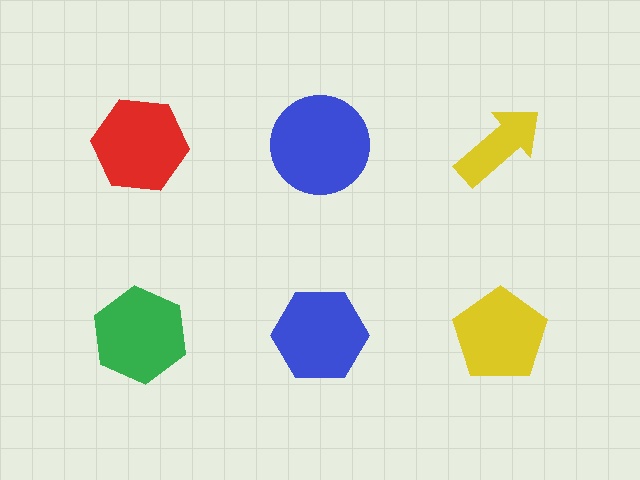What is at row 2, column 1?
A green hexagon.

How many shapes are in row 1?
3 shapes.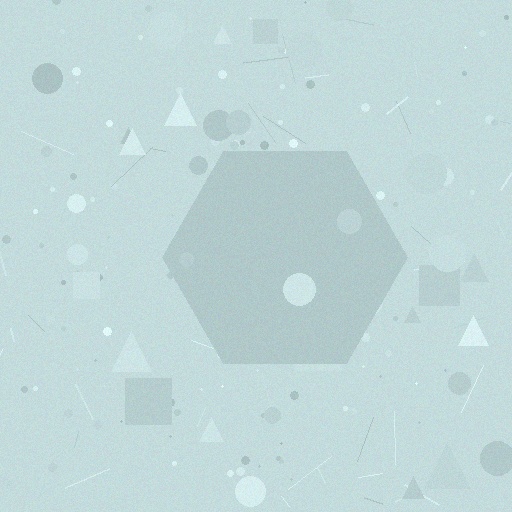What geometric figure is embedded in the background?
A hexagon is embedded in the background.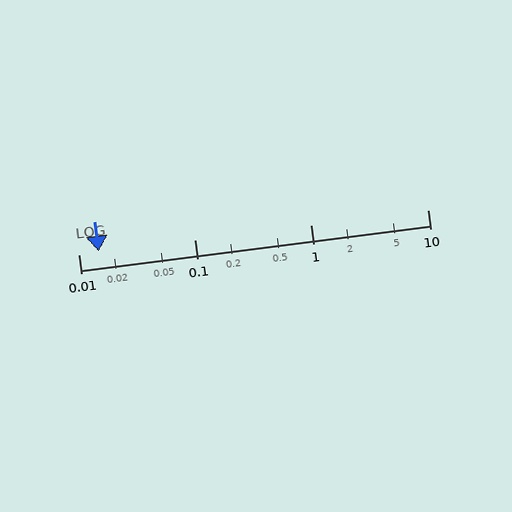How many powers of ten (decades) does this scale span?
The scale spans 3 decades, from 0.01 to 10.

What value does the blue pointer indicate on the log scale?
The pointer indicates approximately 0.015.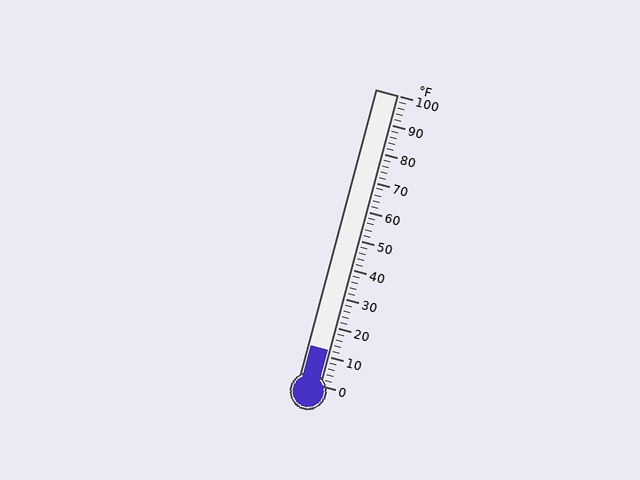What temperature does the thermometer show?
The thermometer shows approximately 12°F.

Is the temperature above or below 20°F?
The temperature is below 20°F.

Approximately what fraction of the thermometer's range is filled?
The thermometer is filled to approximately 10% of its range.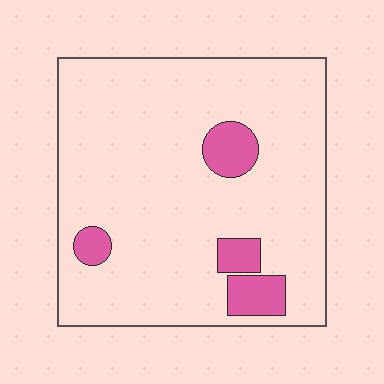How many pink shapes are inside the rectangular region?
4.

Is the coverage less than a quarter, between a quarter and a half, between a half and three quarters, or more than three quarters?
Less than a quarter.